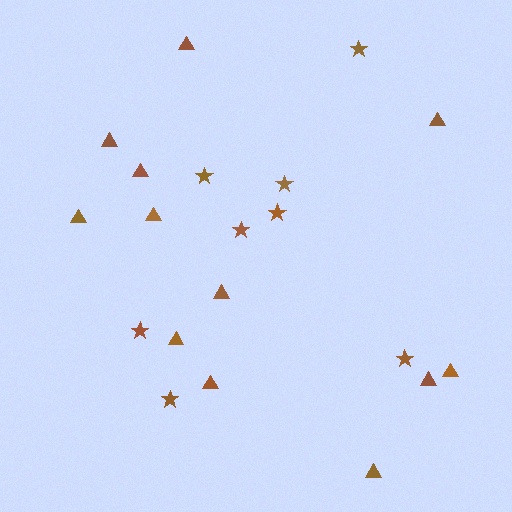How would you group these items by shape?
There are 2 groups: one group of triangles (12) and one group of stars (8).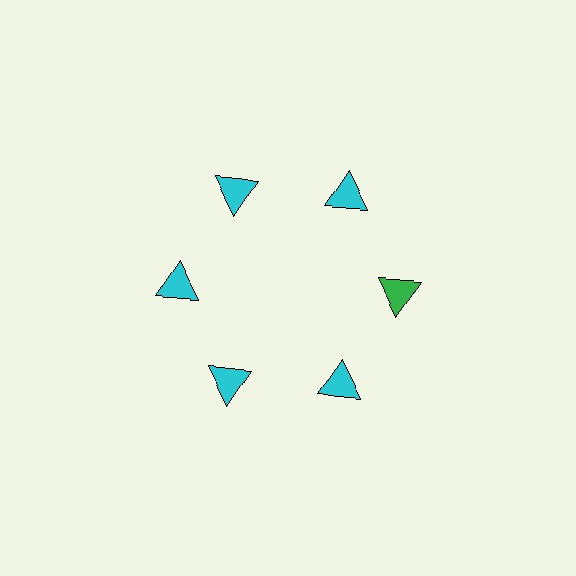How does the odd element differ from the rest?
It has a different color: green instead of cyan.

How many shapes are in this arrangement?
There are 6 shapes arranged in a ring pattern.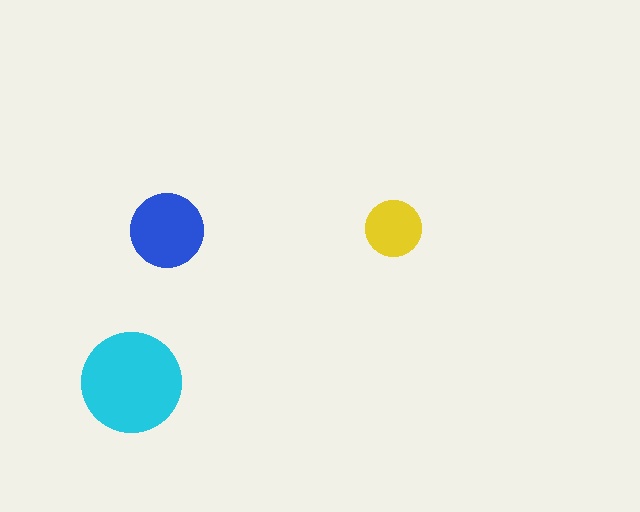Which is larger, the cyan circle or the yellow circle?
The cyan one.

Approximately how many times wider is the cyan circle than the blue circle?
About 1.5 times wider.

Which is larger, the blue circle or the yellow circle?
The blue one.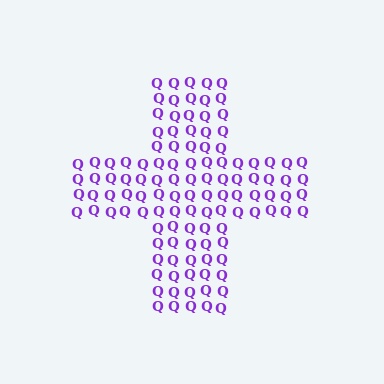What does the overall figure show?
The overall figure shows a cross.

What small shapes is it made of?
It is made of small letter Q's.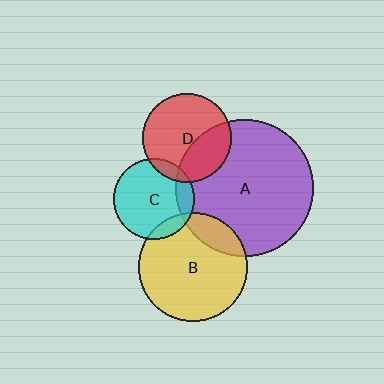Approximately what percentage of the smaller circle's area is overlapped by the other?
Approximately 10%.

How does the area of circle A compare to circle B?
Approximately 1.6 times.